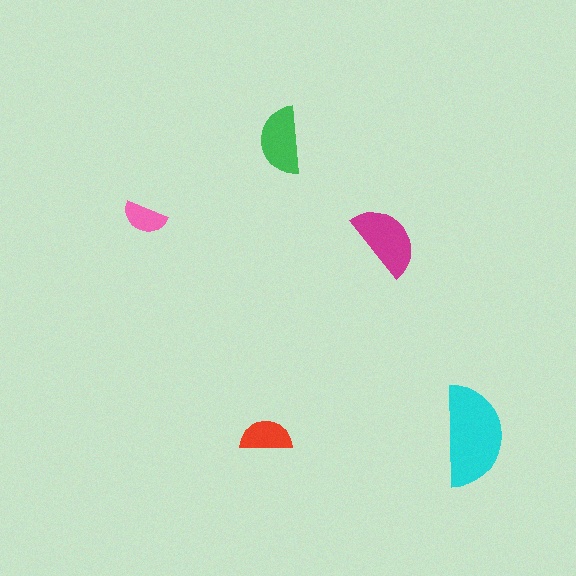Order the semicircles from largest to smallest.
the cyan one, the magenta one, the green one, the red one, the pink one.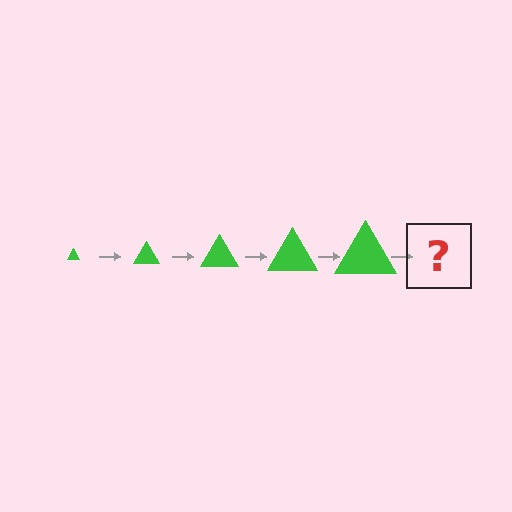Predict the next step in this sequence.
The next step is a green triangle, larger than the previous one.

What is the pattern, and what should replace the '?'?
The pattern is that the triangle gets progressively larger each step. The '?' should be a green triangle, larger than the previous one.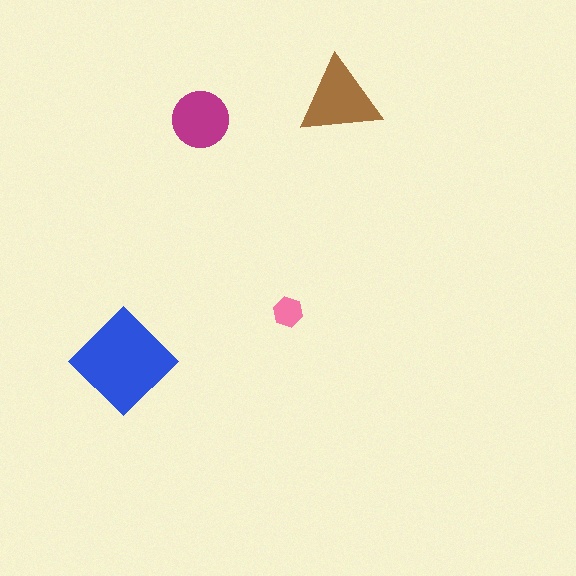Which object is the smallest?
The pink hexagon.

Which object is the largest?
The blue diamond.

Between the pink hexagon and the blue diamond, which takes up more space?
The blue diamond.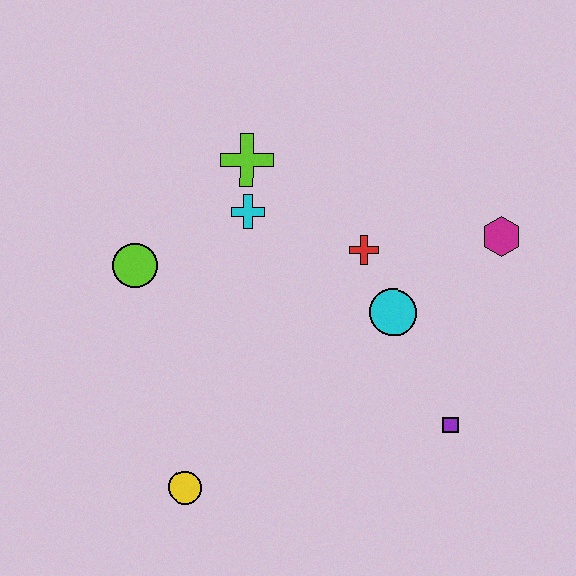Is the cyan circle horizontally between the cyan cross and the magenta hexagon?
Yes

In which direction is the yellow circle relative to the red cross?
The yellow circle is below the red cross.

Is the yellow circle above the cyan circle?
No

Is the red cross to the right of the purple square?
No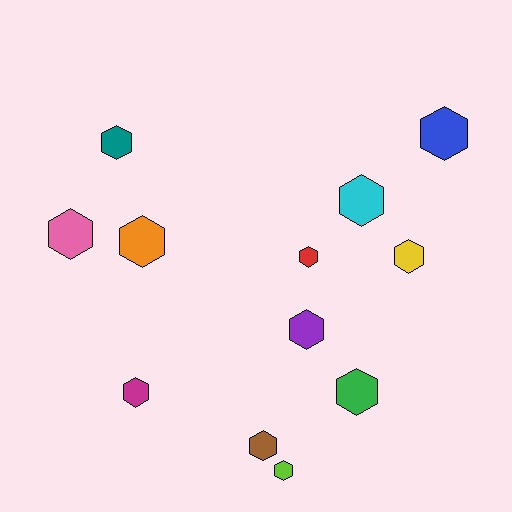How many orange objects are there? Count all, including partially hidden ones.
There is 1 orange object.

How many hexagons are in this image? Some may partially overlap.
There are 12 hexagons.